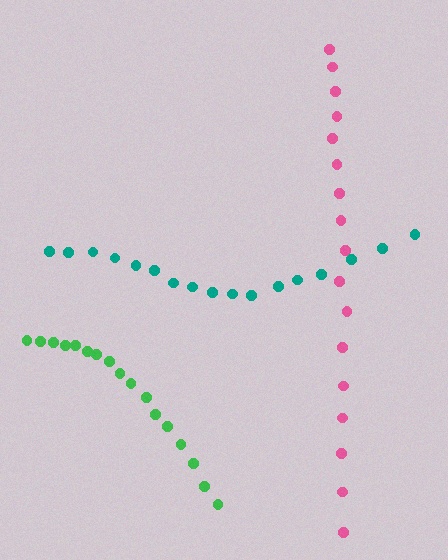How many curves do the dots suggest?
There are 3 distinct paths.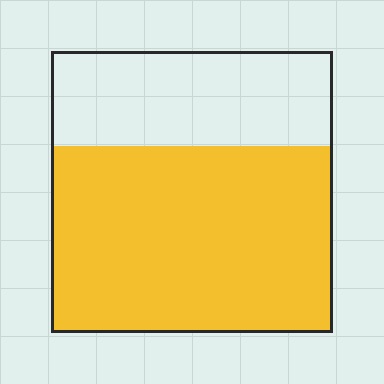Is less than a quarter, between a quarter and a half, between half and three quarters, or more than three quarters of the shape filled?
Between half and three quarters.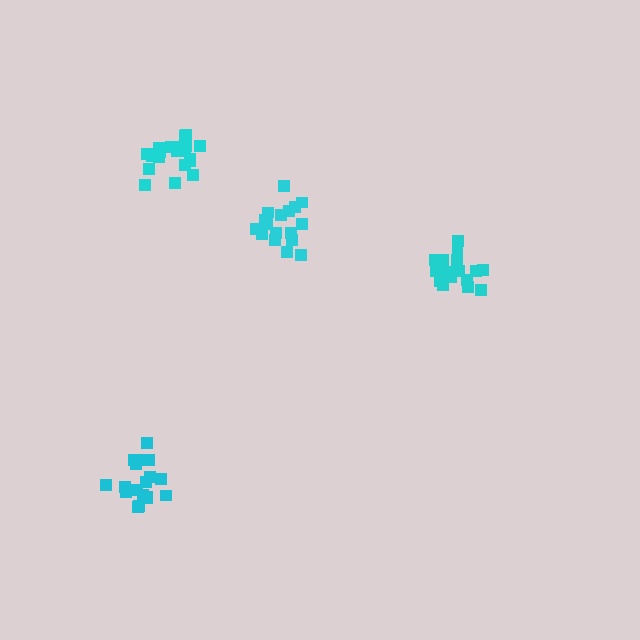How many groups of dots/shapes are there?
There are 4 groups.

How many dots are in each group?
Group 1: 20 dots, Group 2: 18 dots, Group 3: 18 dots, Group 4: 17 dots (73 total).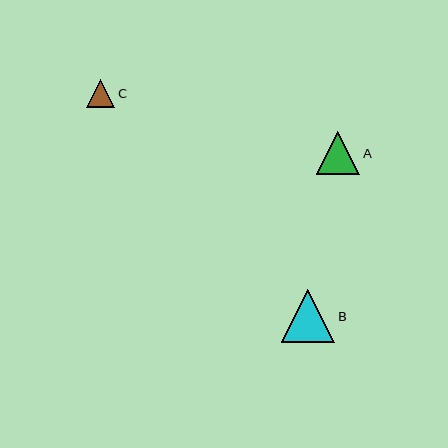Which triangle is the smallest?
Triangle C is the smallest with a size of approximately 28 pixels.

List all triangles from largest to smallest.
From largest to smallest: B, A, C.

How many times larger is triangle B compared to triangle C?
Triangle B is approximately 1.9 times the size of triangle C.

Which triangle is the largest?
Triangle B is the largest with a size of approximately 54 pixels.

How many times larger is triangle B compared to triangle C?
Triangle B is approximately 1.9 times the size of triangle C.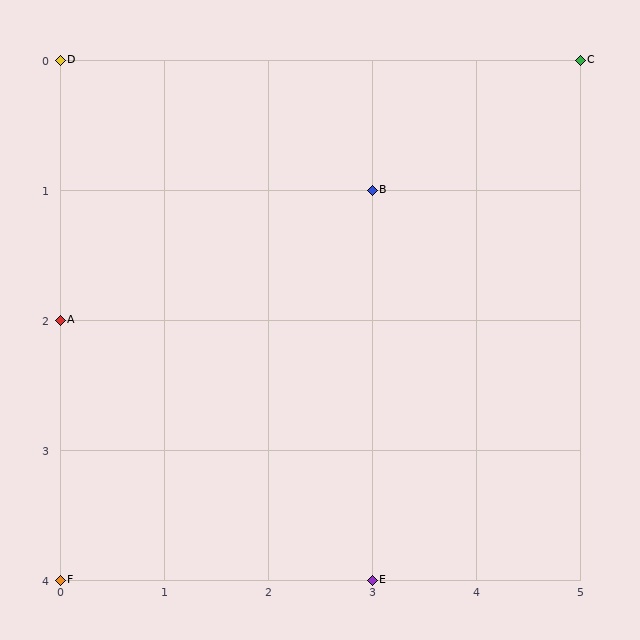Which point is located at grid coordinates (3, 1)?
Point B is at (3, 1).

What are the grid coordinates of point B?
Point B is at grid coordinates (3, 1).